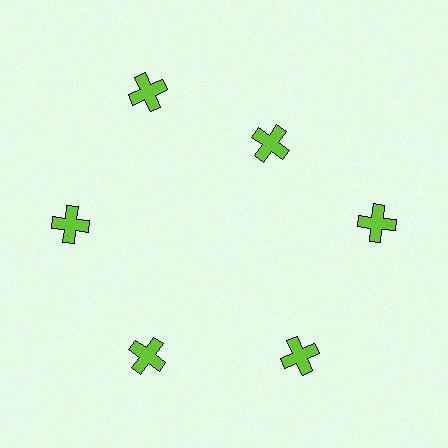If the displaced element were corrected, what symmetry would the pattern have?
It would have 6-fold rotational symmetry — the pattern would map onto itself every 60 degrees.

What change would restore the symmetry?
The symmetry would be restored by moving it outward, back onto the ring so that all 6 crosses sit at equal angles and equal distance from the center.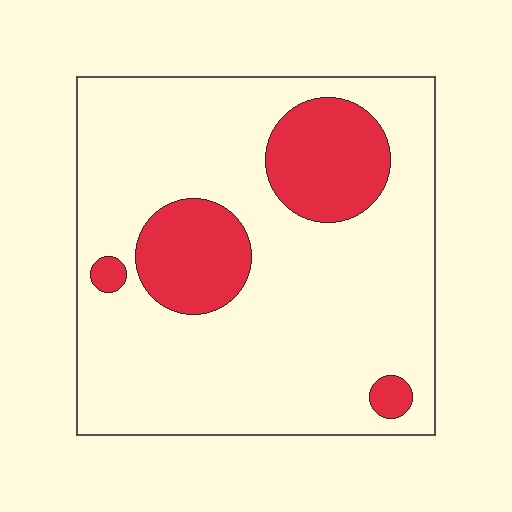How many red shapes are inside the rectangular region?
4.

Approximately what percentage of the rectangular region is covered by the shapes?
Approximately 20%.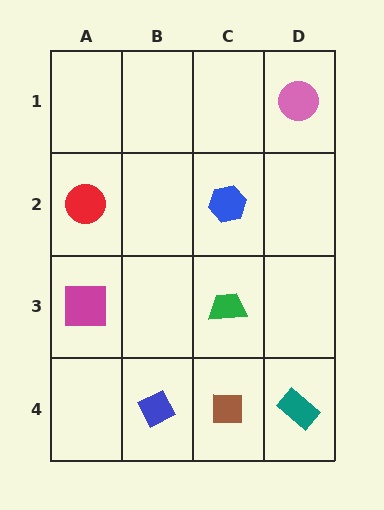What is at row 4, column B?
A blue diamond.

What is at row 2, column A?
A red circle.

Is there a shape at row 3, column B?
No, that cell is empty.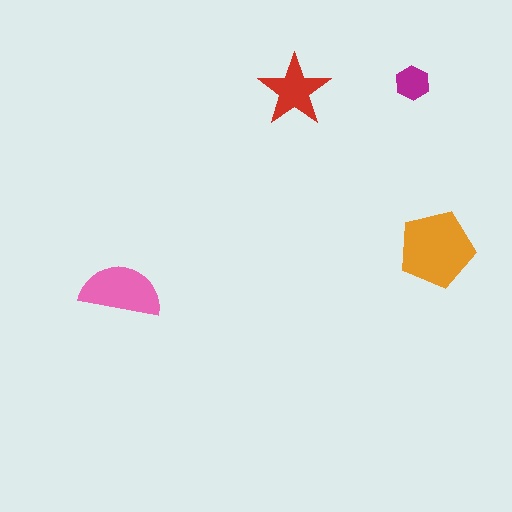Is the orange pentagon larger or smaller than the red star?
Larger.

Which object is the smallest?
The magenta hexagon.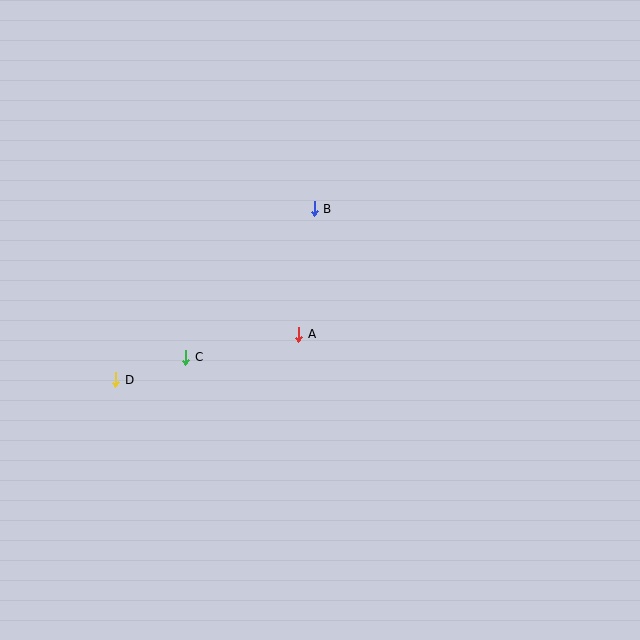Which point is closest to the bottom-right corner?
Point A is closest to the bottom-right corner.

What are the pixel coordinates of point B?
Point B is at (314, 209).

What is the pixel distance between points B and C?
The distance between B and C is 197 pixels.